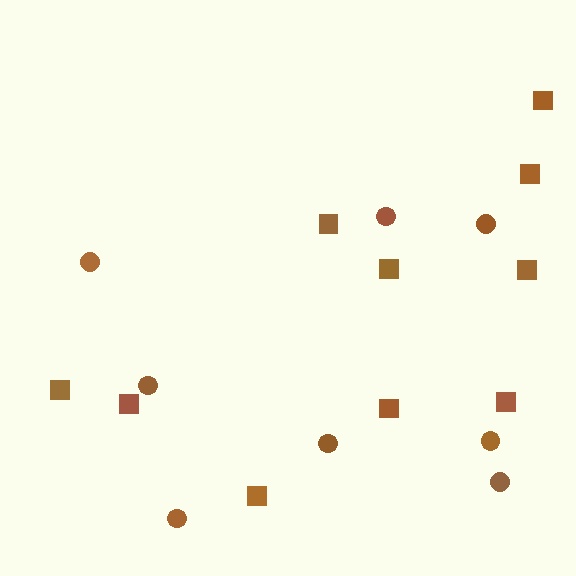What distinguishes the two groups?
There are 2 groups: one group of circles (8) and one group of squares (10).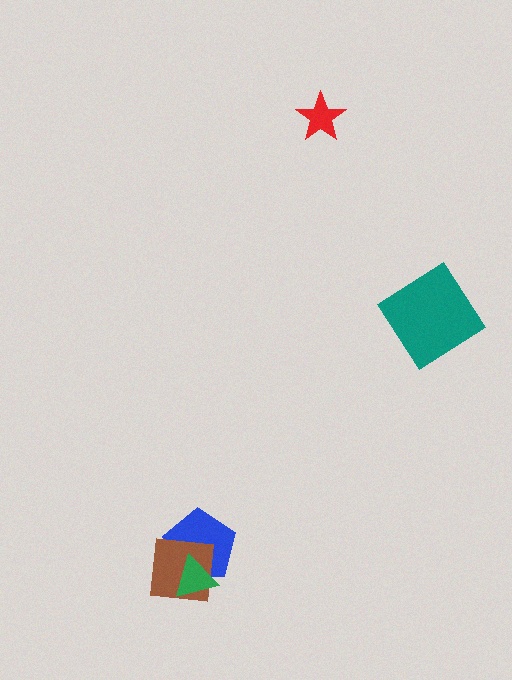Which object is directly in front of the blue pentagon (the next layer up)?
The brown square is directly in front of the blue pentagon.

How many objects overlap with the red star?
0 objects overlap with the red star.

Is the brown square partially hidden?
Yes, it is partially covered by another shape.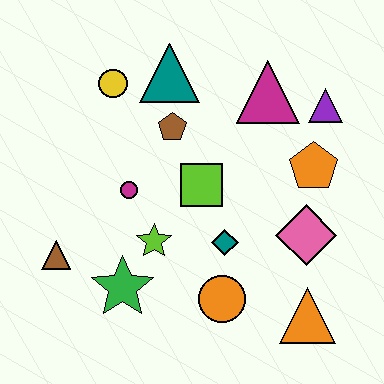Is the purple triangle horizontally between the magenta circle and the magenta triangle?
No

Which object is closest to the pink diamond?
The orange pentagon is closest to the pink diamond.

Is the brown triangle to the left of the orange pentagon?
Yes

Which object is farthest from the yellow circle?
The orange triangle is farthest from the yellow circle.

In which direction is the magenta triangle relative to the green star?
The magenta triangle is above the green star.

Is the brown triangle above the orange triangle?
Yes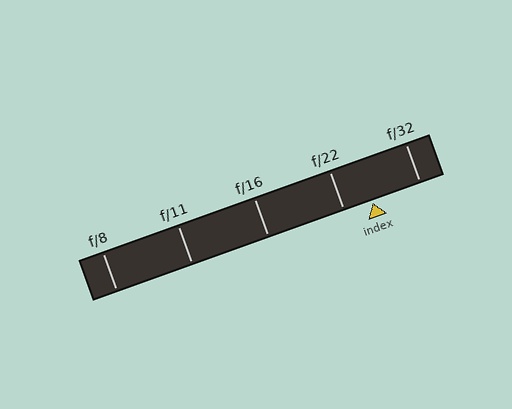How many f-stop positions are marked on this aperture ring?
There are 5 f-stop positions marked.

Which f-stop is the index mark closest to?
The index mark is closest to f/22.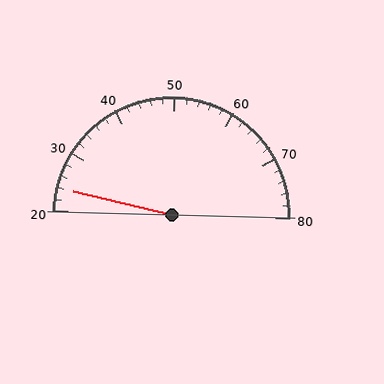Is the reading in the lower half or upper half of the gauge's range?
The reading is in the lower half of the range (20 to 80).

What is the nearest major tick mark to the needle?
The nearest major tick mark is 20.